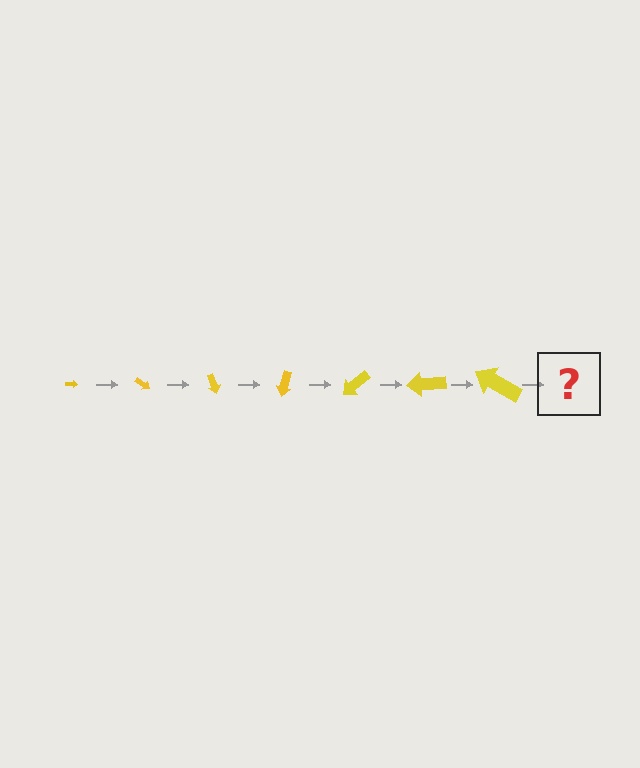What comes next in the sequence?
The next element should be an arrow, larger than the previous one and rotated 245 degrees from the start.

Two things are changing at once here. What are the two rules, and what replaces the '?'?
The two rules are that the arrow grows larger each step and it rotates 35 degrees each step. The '?' should be an arrow, larger than the previous one and rotated 245 degrees from the start.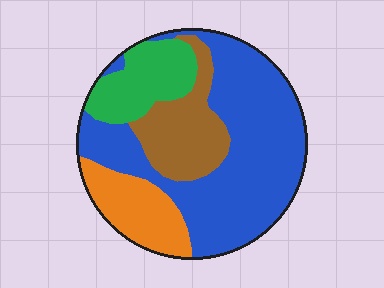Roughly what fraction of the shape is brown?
Brown takes up less than a quarter of the shape.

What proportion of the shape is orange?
Orange takes up about one sixth (1/6) of the shape.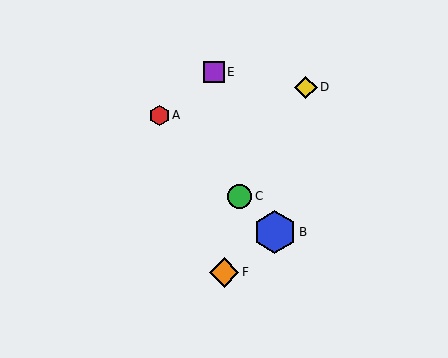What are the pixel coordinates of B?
Object B is at (275, 232).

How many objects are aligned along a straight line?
3 objects (A, B, C) are aligned along a straight line.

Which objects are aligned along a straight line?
Objects A, B, C are aligned along a straight line.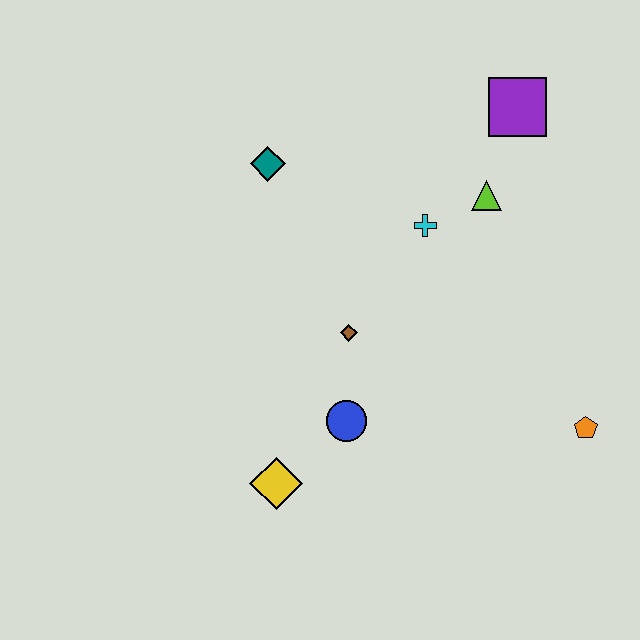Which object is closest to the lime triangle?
The cyan cross is closest to the lime triangle.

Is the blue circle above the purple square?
No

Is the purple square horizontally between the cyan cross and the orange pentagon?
Yes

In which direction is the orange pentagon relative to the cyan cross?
The orange pentagon is below the cyan cross.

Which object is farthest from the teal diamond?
The orange pentagon is farthest from the teal diamond.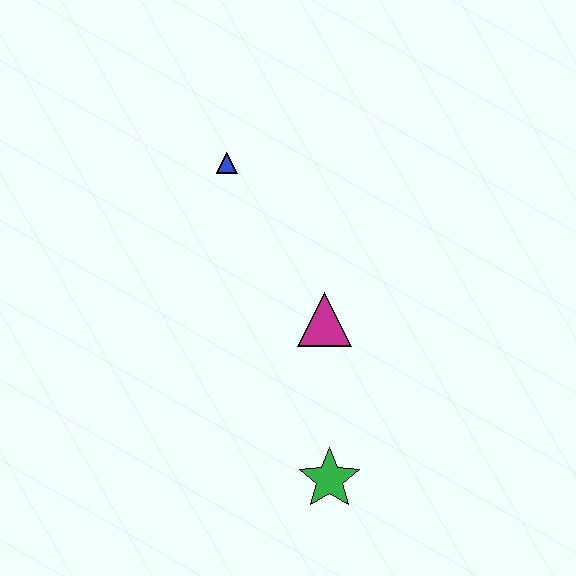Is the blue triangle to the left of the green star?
Yes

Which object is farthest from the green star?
The blue triangle is farthest from the green star.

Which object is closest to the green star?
The magenta triangle is closest to the green star.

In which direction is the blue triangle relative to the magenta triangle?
The blue triangle is above the magenta triangle.